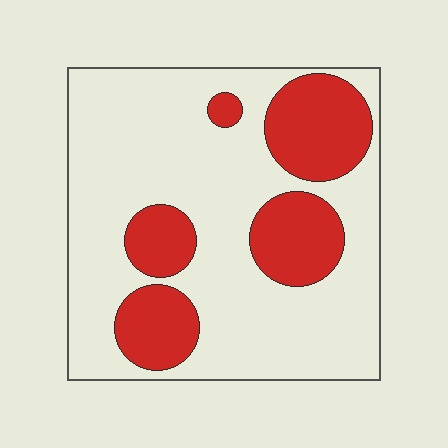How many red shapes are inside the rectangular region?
5.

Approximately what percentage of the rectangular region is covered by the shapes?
Approximately 30%.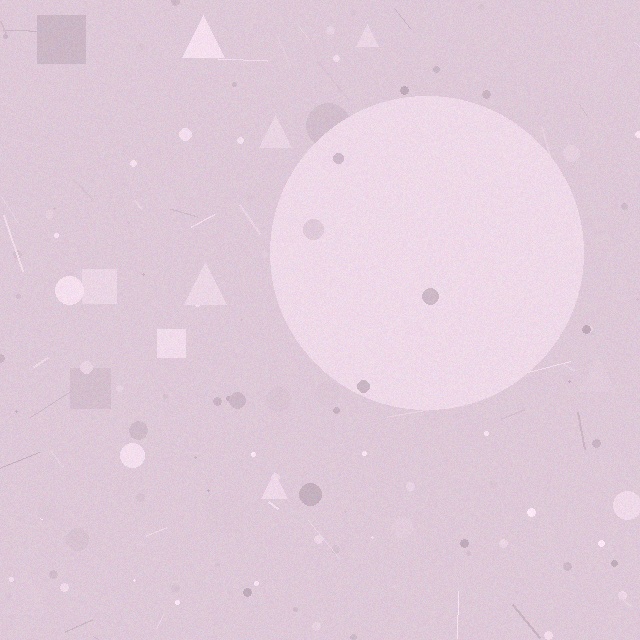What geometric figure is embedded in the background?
A circle is embedded in the background.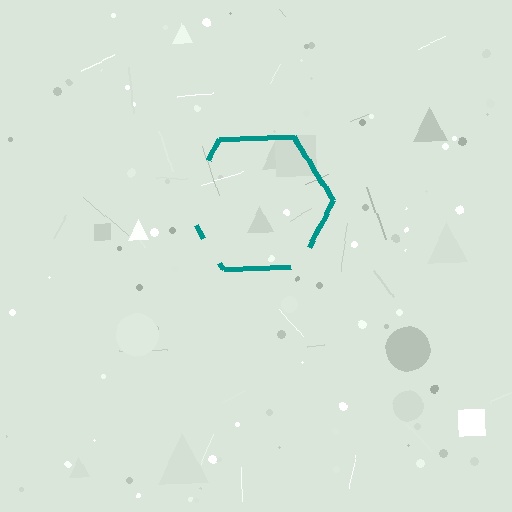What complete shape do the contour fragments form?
The contour fragments form a hexagon.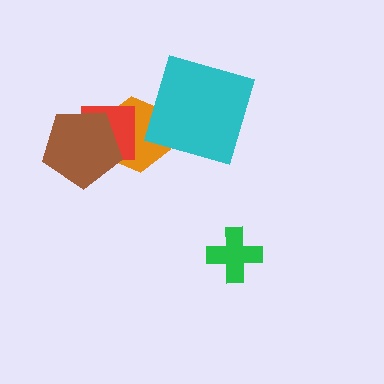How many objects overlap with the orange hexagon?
3 objects overlap with the orange hexagon.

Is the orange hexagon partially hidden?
Yes, it is partially covered by another shape.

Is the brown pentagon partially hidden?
No, no other shape covers it.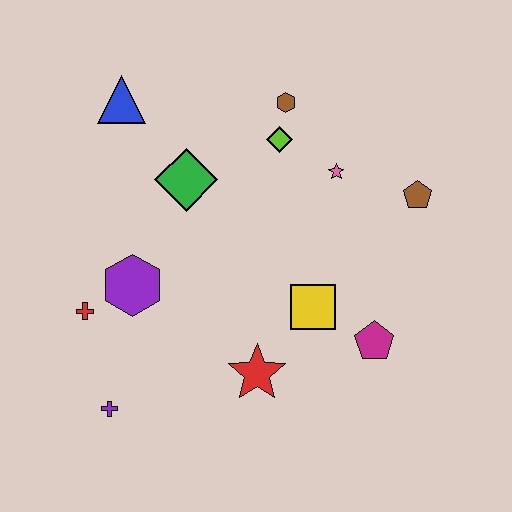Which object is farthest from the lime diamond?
The purple cross is farthest from the lime diamond.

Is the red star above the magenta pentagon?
No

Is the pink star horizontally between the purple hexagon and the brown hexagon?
No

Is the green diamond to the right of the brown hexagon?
No